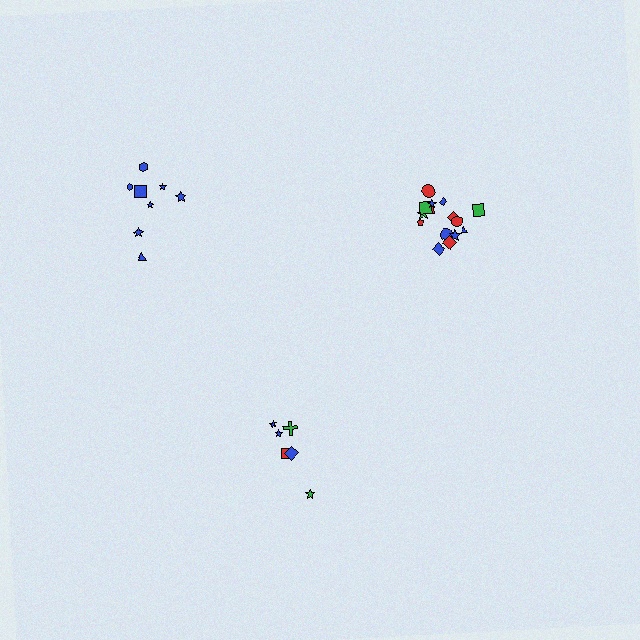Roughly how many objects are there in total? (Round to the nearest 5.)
Roughly 30 objects in total.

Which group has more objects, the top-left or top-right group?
The top-right group.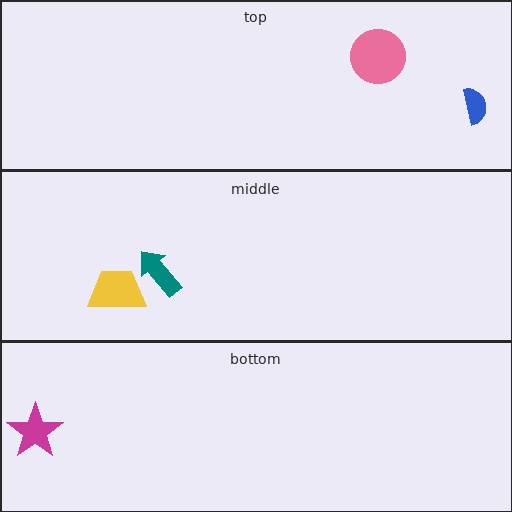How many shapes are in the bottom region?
1.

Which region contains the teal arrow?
The middle region.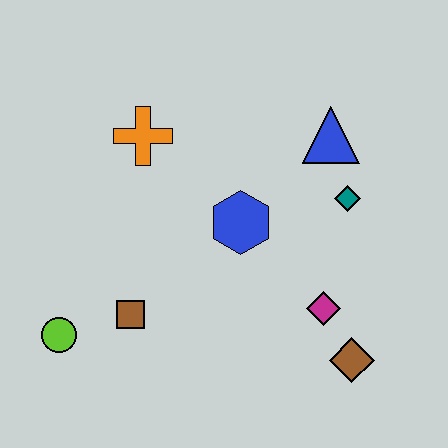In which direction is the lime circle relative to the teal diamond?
The lime circle is to the left of the teal diamond.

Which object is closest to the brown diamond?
The magenta diamond is closest to the brown diamond.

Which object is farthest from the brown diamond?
The orange cross is farthest from the brown diamond.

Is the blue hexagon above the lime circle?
Yes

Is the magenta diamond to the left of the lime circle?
No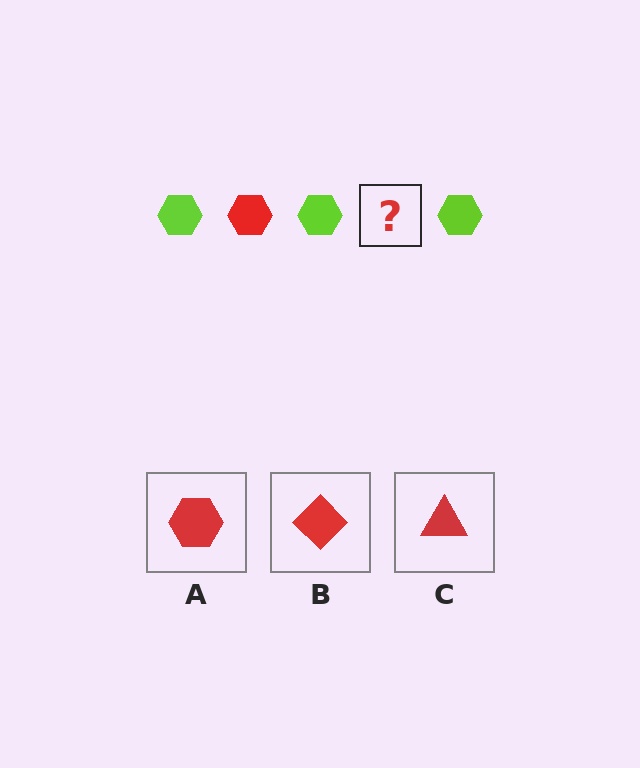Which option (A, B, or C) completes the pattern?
A.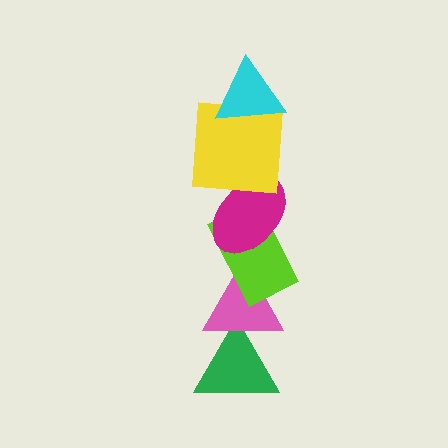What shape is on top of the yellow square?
The cyan triangle is on top of the yellow square.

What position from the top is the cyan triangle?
The cyan triangle is 1st from the top.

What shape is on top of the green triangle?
The pink triangle is on top of the green triangle.